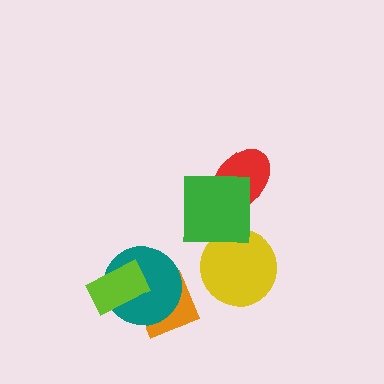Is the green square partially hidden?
No, no other shape covers it.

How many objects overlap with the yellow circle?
1 object overlaps with the yellow circle.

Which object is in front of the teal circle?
The lime rectangle is in front of the teal circle.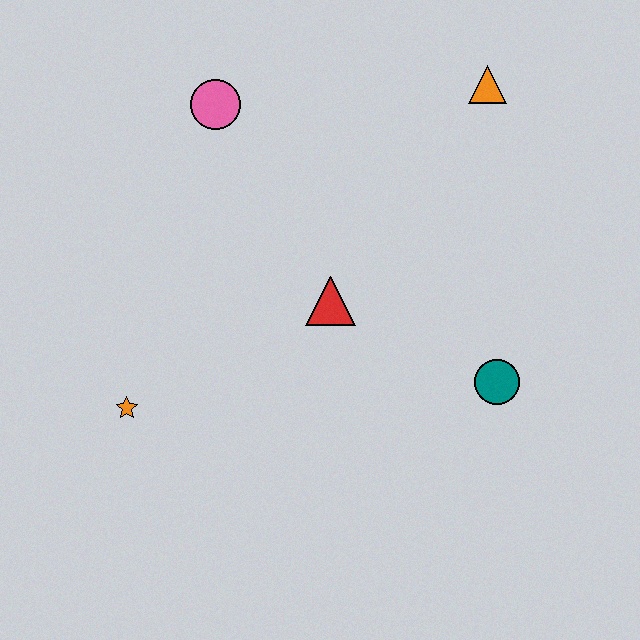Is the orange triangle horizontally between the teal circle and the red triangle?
Yes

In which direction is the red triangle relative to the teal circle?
The red triangle is to the left of the teal circle.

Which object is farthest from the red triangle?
The orange triangle is farthest from the red triangle.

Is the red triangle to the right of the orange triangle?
No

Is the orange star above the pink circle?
No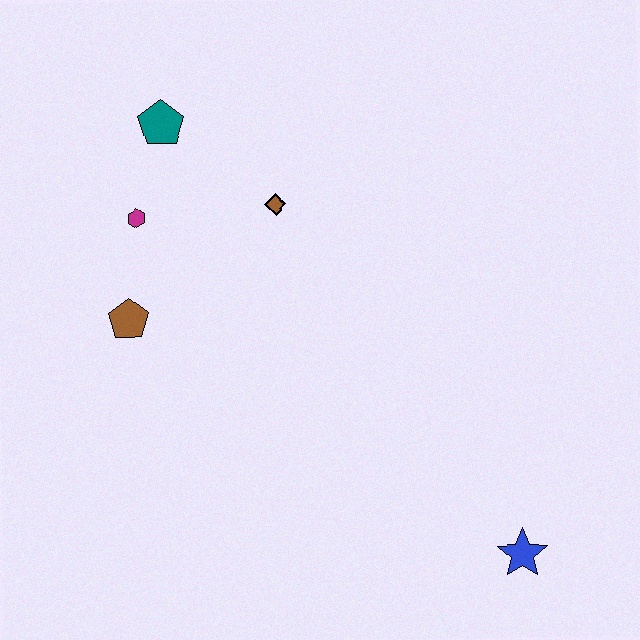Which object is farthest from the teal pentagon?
The blue star is farthest from the teal pentagon.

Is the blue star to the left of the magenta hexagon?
No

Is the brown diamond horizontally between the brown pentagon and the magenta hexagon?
No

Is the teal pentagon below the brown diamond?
No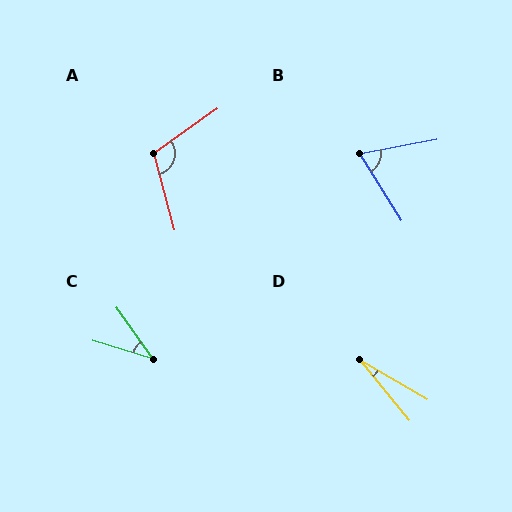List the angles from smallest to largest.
D (20°), C (37°), B (69°), A (111°).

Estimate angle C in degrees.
Approximately 37 degrees.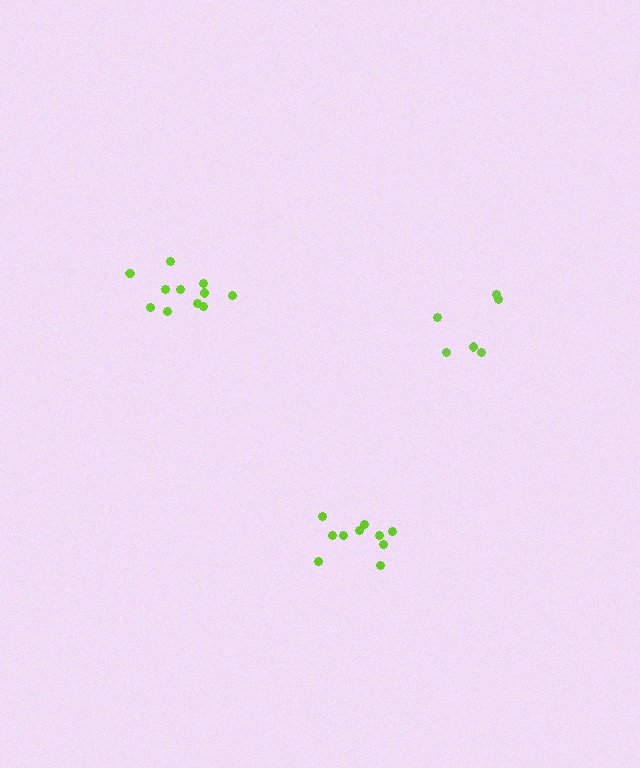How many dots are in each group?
Group 1: 10 dots, Group 2: 6 dots, Group 3: 11 dots (27 total).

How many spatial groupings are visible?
There are 3 spatial groupings.